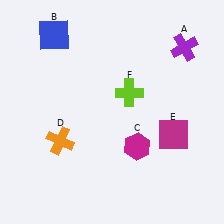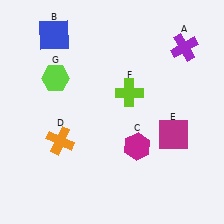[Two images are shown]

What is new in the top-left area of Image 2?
A lime hexagon (G) was added in the top-left area of Image 2.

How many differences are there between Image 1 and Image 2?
There is 1 difference between the two images.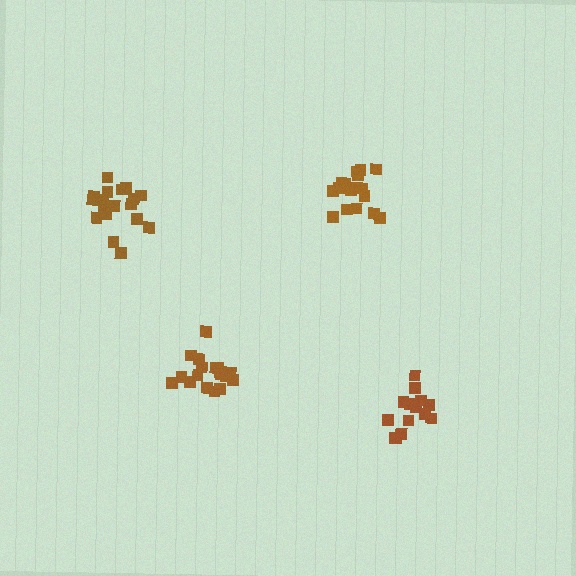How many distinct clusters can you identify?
There are 4 distinct clusters.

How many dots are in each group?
Group 1: 17 dots, Group 2: 19 dots, Group 3: 18 dots, Group 4: 14 dots (68 total).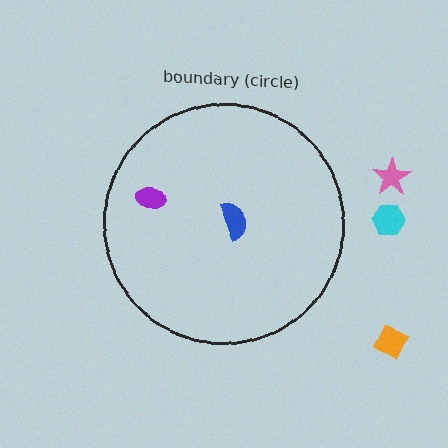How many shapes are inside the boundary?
2 inside, 3 outside.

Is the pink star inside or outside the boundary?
Outside.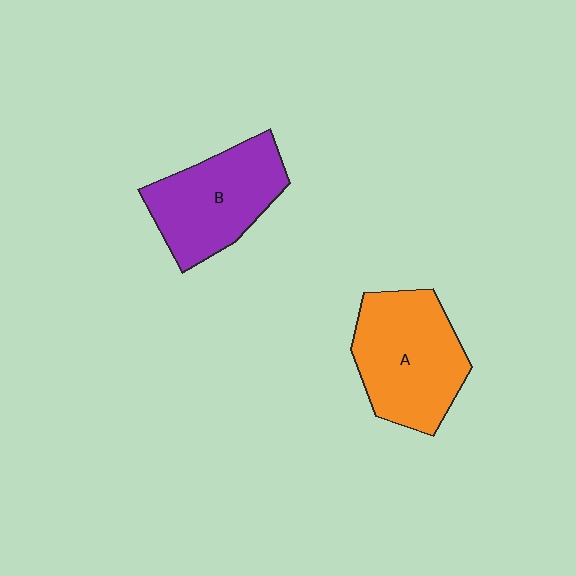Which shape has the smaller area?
Shape B (purple).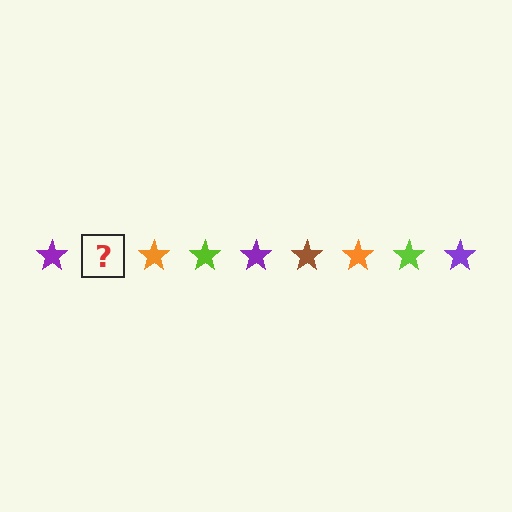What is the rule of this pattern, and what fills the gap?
The rule is that the pattern cycles through purple, brown, orange, lime stars. The gap should be filled with a brown star.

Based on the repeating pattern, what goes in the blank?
The blank should be a brown star.